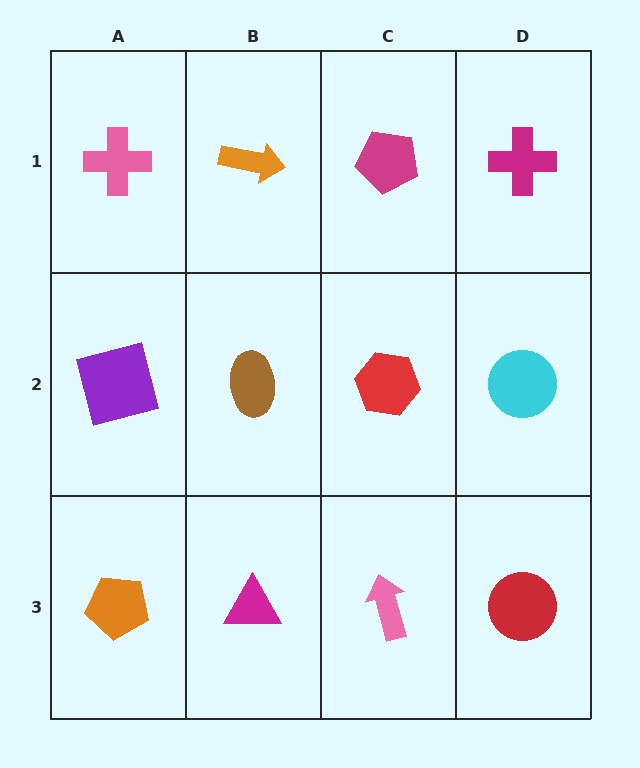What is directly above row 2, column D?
A magenta cross.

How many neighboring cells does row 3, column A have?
2.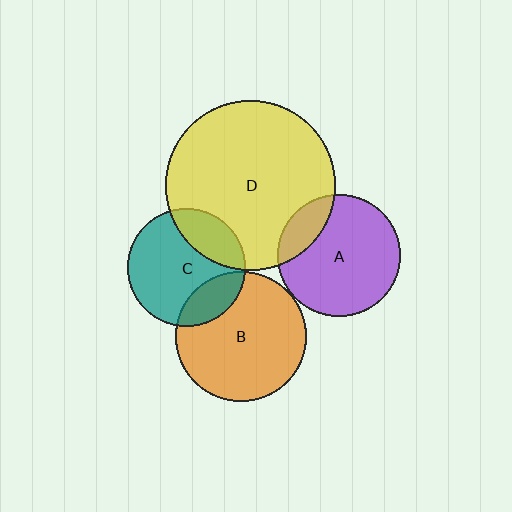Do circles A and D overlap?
Yes.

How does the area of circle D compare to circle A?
Approximately 1.9 times.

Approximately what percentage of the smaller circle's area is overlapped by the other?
Approximately 20%.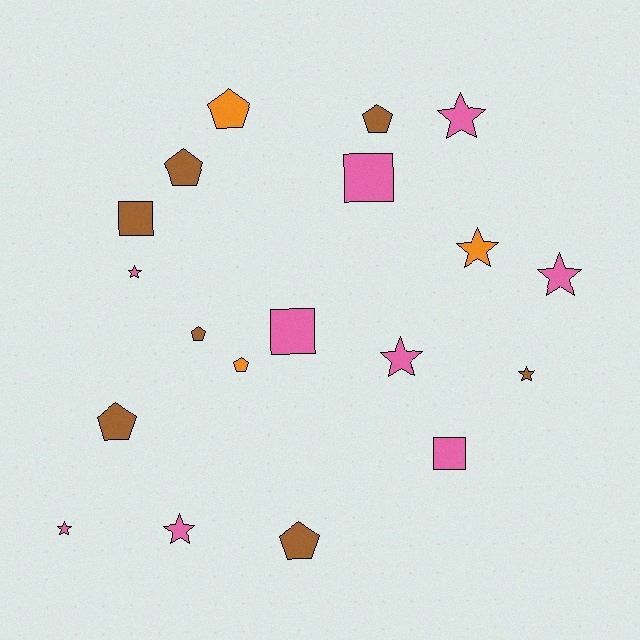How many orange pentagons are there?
There are 2 orange pentagons.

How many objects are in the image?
There are 19 objects.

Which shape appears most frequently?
Star, with 8 objects.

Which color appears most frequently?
Pink, with 9 objects.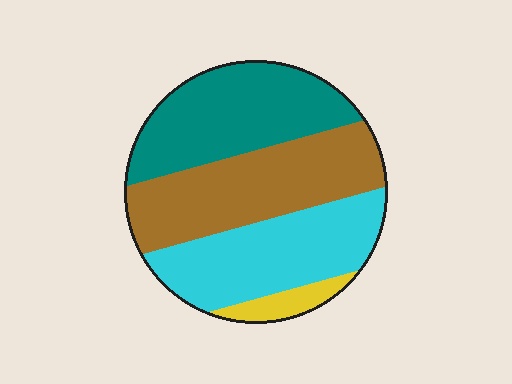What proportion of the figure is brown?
Brown covers 33% of the figure.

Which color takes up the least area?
Yellow, at roughly 5%.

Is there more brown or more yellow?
Brown.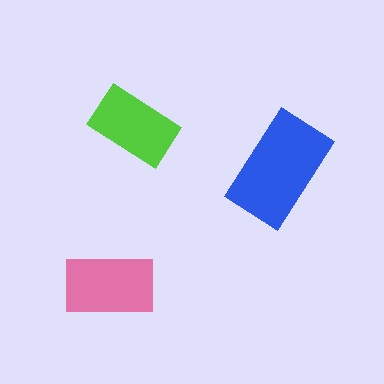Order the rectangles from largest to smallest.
the blue one, the pink one, the lime one.